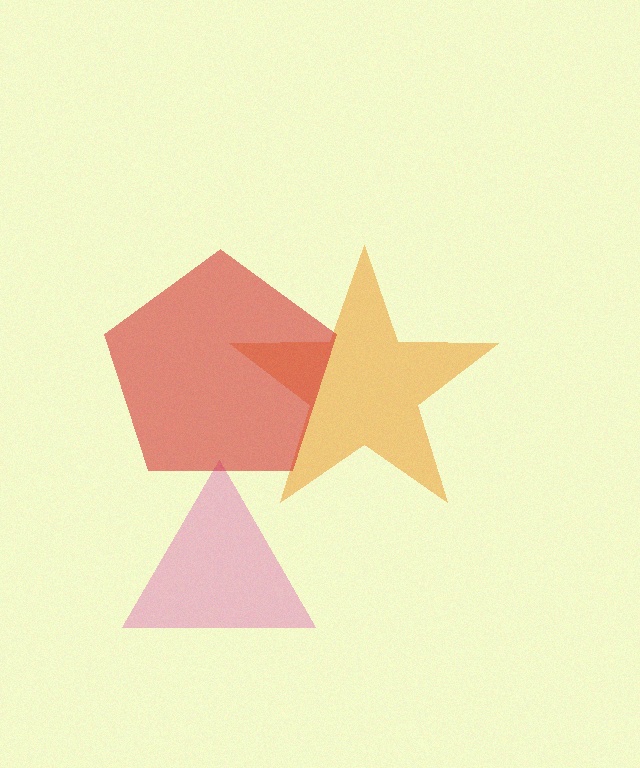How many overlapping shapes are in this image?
There are 3 overlapping shapes in the image.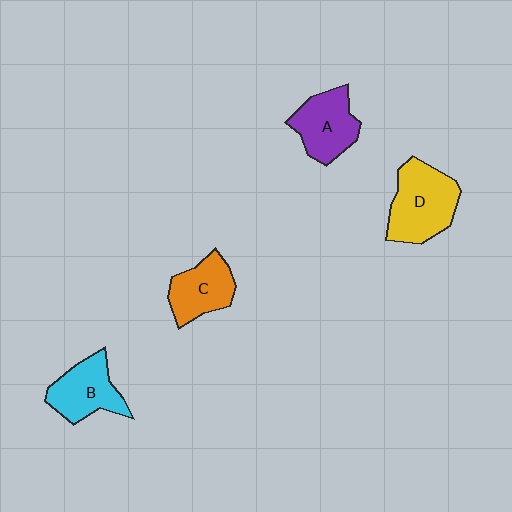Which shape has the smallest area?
Shape C (orange).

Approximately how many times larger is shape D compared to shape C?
Approximately 1.4 times.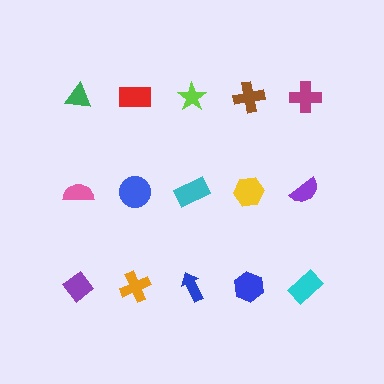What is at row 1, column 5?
A magenta cross.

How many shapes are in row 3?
5 shapes.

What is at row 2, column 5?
A purple semicircle.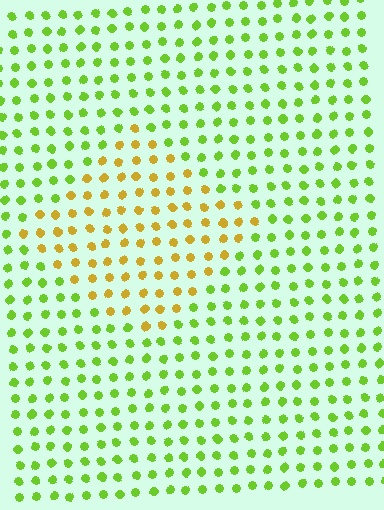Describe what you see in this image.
The image is filled with small lime elements in a uniform arrangement. A diamond-shaped region is visible where the elements are tinted to a slightly different hue, forming a subtle color boundary.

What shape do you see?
I see a diamond.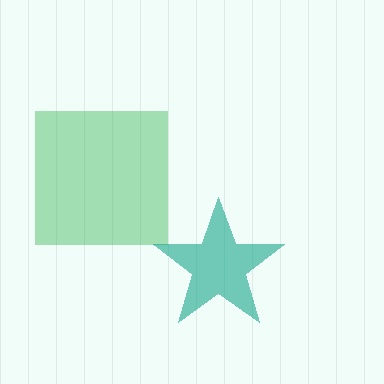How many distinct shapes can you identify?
There are 2 distinct shapes: a green square, a teal star.